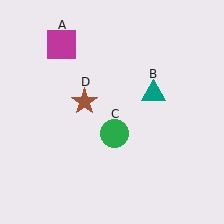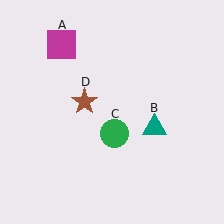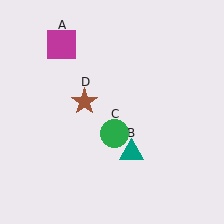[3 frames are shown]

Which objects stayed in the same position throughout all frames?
Magenta square (object A) and green circle (object C) and brown star (object D) remained stationary.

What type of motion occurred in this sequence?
The teal triangle (object B) rotated clockwise around the center of the scene.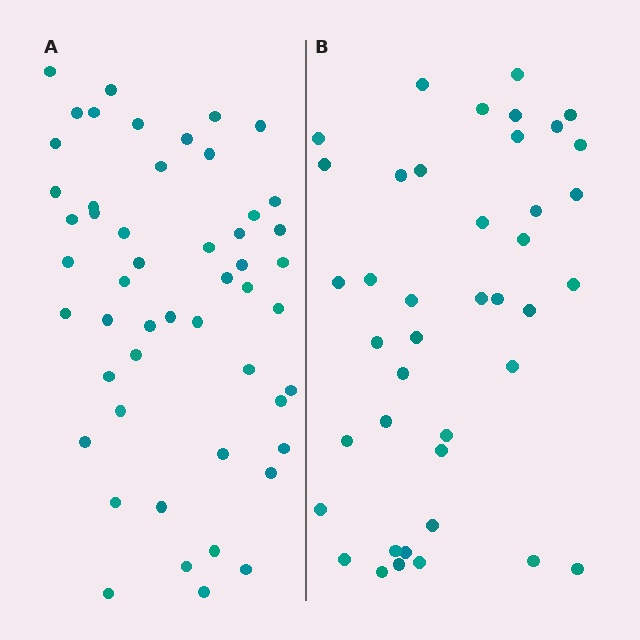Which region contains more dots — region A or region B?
Region A (the left region) has more dots.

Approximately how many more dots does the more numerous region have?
Region A has roughly 10 or so more dots than region B.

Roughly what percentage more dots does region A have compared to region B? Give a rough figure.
About 25% more.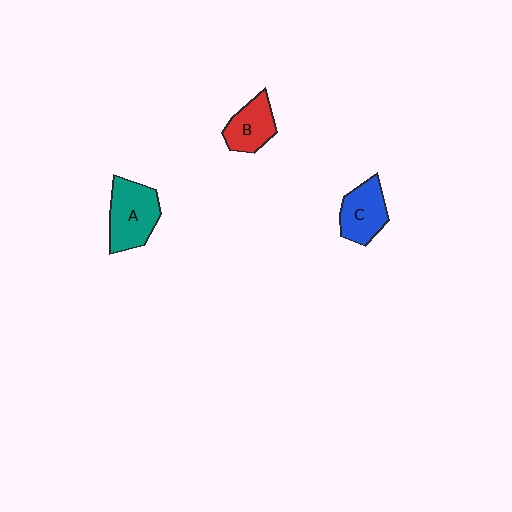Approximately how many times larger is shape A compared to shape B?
Approximately 1.4 times.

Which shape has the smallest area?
Shape B (red).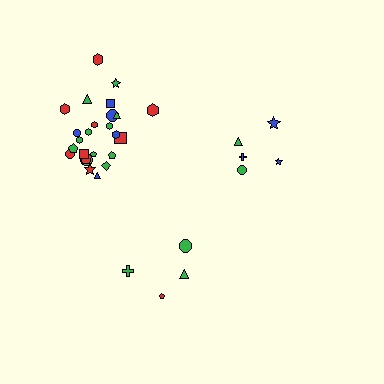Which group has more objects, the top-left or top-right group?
The top-left group.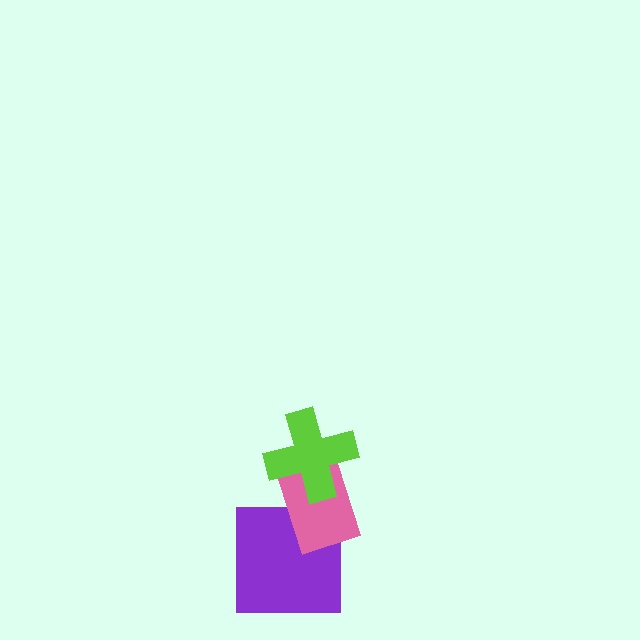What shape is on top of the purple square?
The pink rectangle is on top of the purple square.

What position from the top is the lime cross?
The lime cross is 1st from the top.